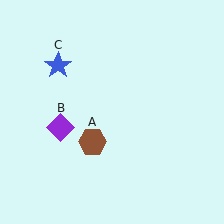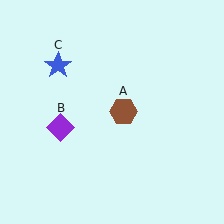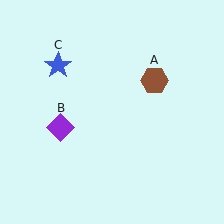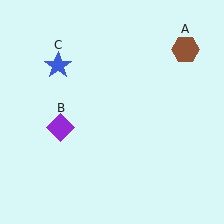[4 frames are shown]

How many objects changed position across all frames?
1 object changed position: brown hexagon (object A).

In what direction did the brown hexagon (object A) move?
The brown hexagon (object A) moved up and to the right.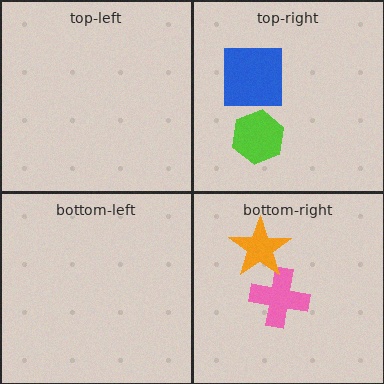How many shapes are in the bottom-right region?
2.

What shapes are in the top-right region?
The blue square, the lime hexagon.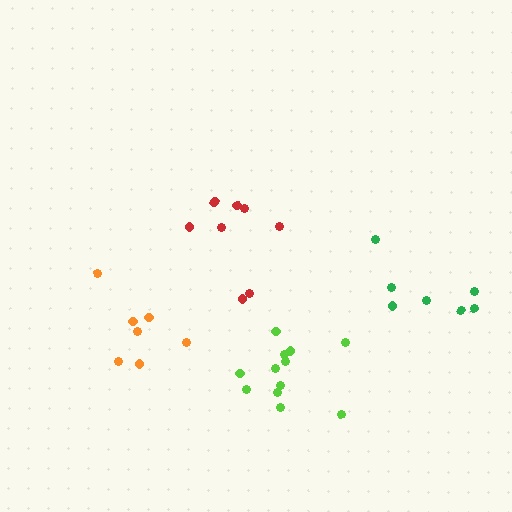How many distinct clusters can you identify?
There are 4 distinct clusters.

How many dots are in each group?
Group 1: 12 dots, Group 2: 8 dots, Group 3: 7 dots, Group 4: 7 dots (34 total).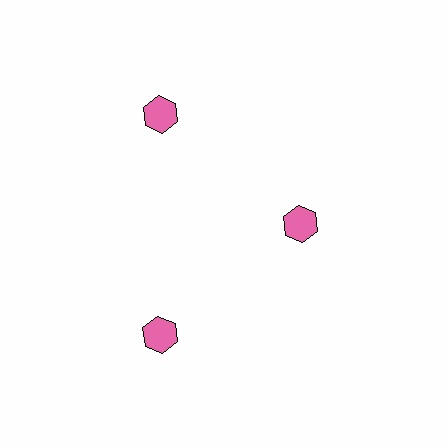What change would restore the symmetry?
The symmetry would be restored by moving it outward, back onto the ring so that all 3 hexagons sit at equal angles and equal distance from the center.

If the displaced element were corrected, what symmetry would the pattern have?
It would have 3-fold rotational symmetry — the pattern would map onto itself every 120 degrees.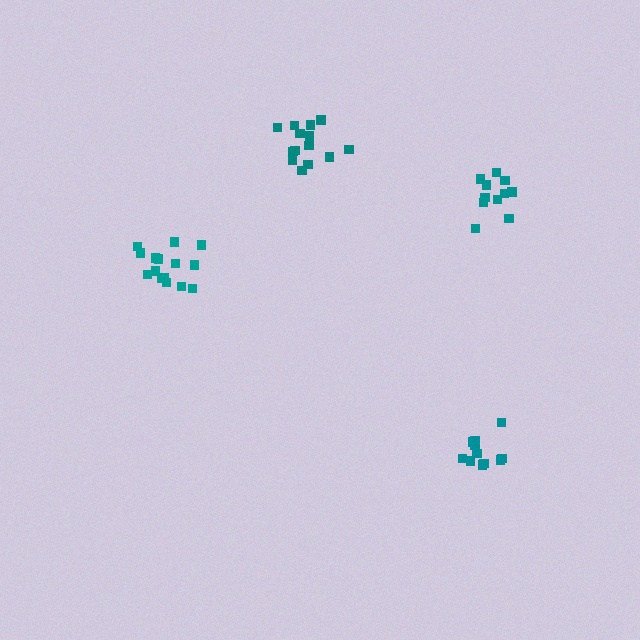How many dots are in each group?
Group 1: 15 dots, Group 2: 11 dots, Group 3: 15 dots, Group 4: 11 dots (52 total).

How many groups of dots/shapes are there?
There are 4 groups.